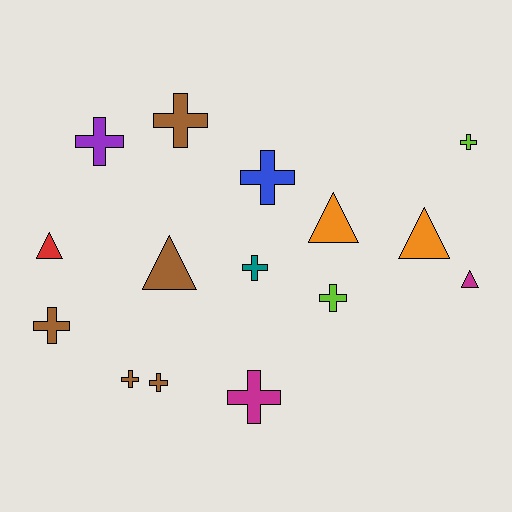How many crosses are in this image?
There are 10 crosses.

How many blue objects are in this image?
There is 1 blue object.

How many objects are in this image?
There are 15 objects.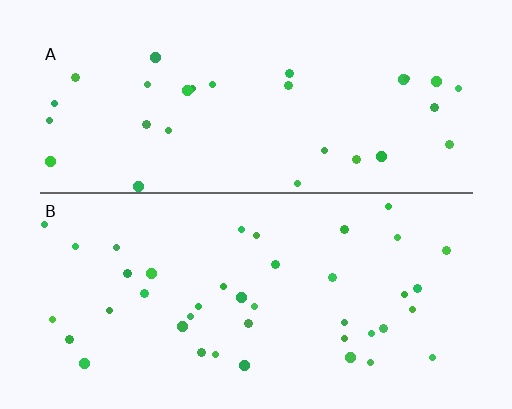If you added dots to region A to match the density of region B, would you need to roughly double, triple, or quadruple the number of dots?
Approximately double.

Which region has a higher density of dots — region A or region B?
B (the bottom).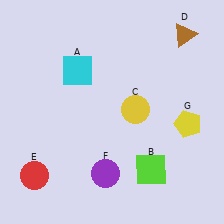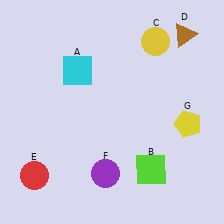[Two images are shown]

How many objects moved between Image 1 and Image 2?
1 object moved between the two images.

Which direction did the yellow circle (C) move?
The yellow circle (C) moved up.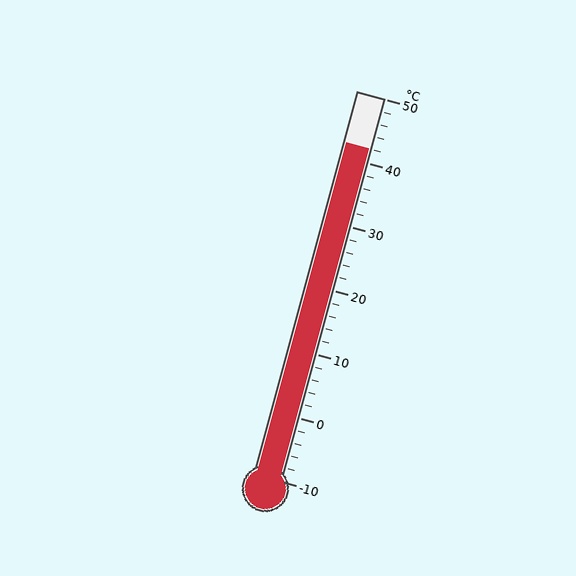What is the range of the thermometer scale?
The thermometer scale ranges from -10°C to 50°C.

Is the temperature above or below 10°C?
The temperature is above 10°C.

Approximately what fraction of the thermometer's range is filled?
The thermometer is filled to approximately 85% of its range.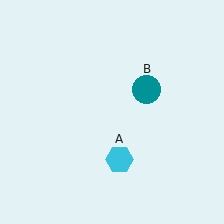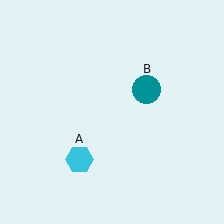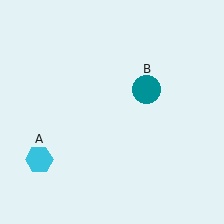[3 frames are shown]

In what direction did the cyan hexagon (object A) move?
The cyan hexagon (object A) moved left.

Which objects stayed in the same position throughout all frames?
Teal circle (object B) remained stationary.